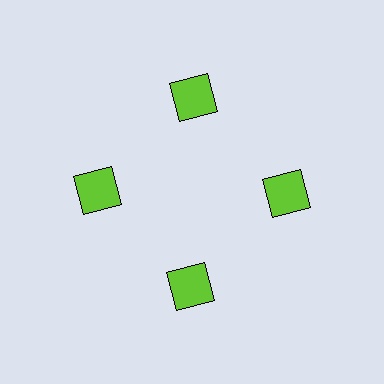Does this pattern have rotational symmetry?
Yes, this pattern has 4-fold rotational symmetry. It looks the same after rotating 90 degrees around the center.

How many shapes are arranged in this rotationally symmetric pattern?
There are 4 shapes, arranged in 4 groups of 1.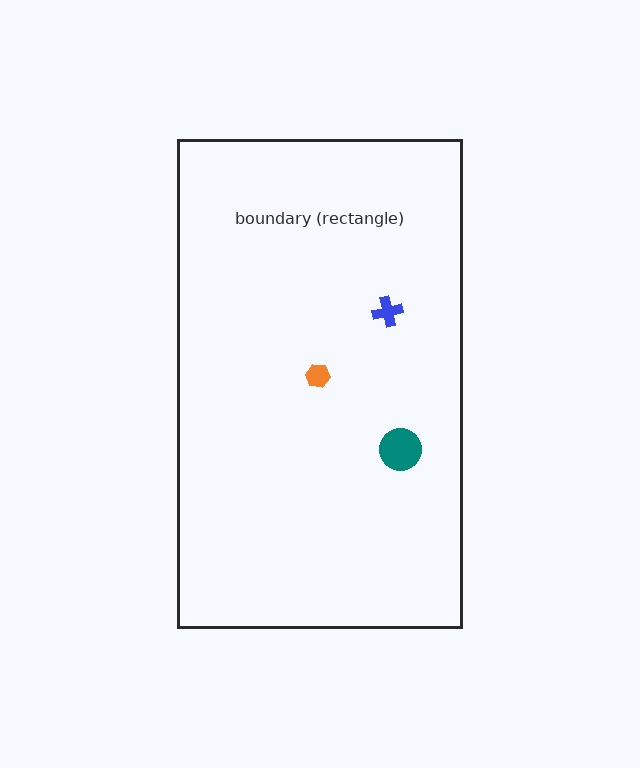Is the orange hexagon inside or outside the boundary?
Inside.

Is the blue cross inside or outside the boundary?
Inside.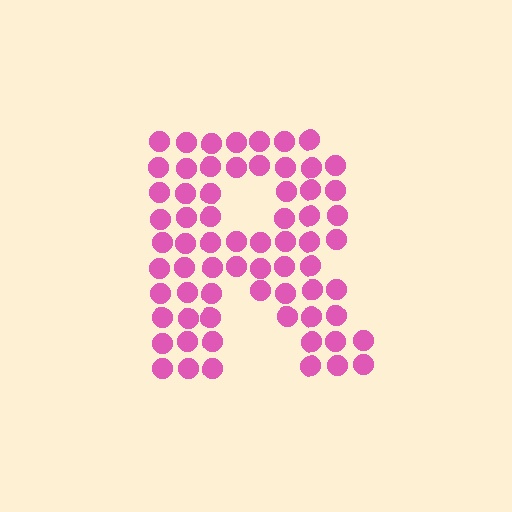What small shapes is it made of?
It is made of small circles.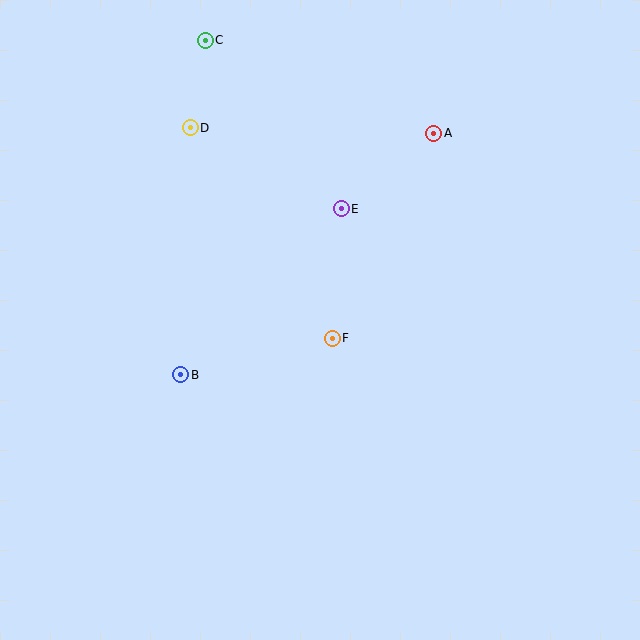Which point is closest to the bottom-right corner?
Point F is closest to the bottom-right corner.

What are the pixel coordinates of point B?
Point B is at (181, 375).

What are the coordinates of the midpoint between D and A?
The midpoint between D and A is at (312, 131).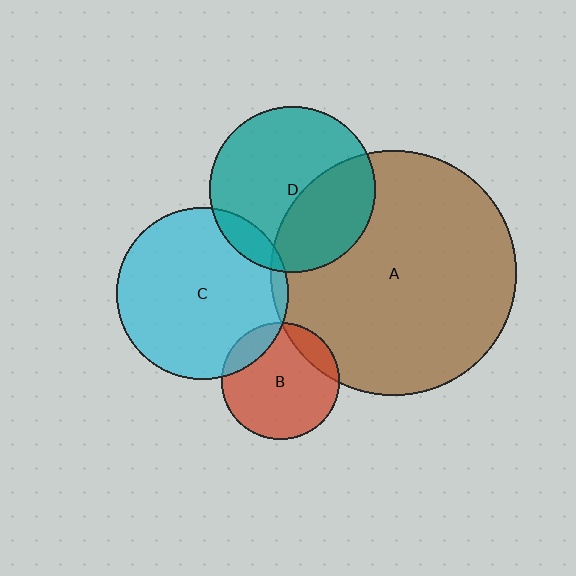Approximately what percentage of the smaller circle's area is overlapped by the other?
Approximately 15%.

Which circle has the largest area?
Circle A (brown).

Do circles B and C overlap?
Yes.